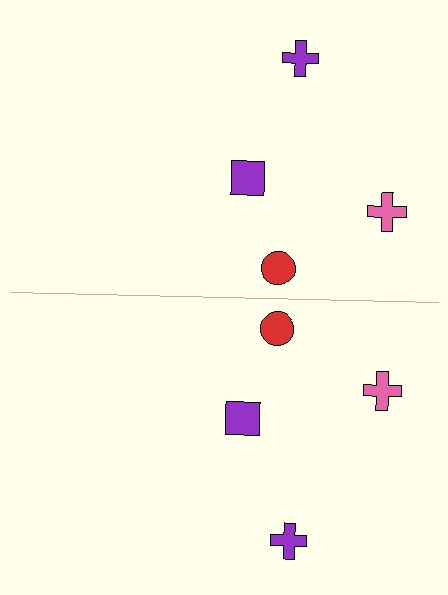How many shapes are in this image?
There are 8 shapes in this image.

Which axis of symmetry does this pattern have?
The pattern has a horizontal axis of symmetry running through the center of the image.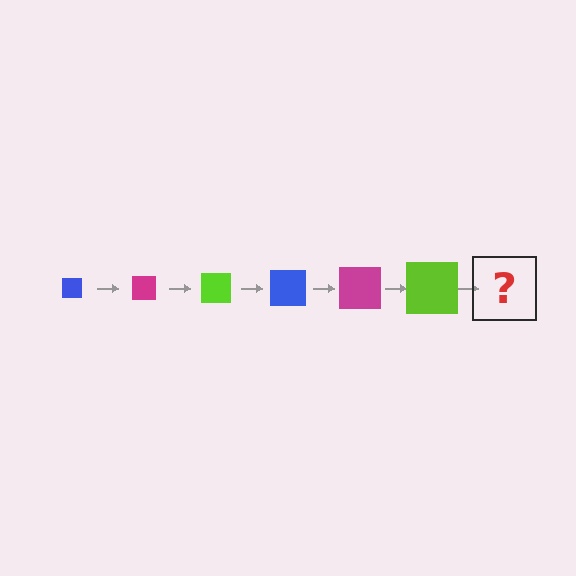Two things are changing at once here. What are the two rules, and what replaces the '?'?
The two rules are that the square grows larger each step and the color cycles through blue, magenta, and lime. The '?' should be a blue square, larger than the previous one.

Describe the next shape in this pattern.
It should be a blue square, larger than the previous one.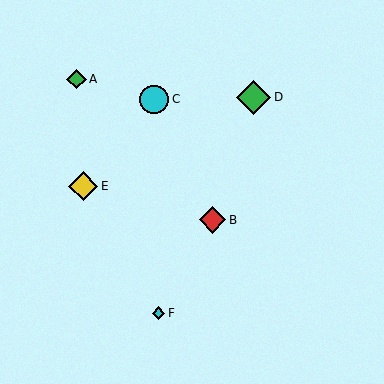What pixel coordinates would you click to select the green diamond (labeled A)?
Click at (77, 79) to select the green diamond A.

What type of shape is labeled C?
Shape C is a cyan circle.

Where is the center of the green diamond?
The center of the green diamond is at (254, 97).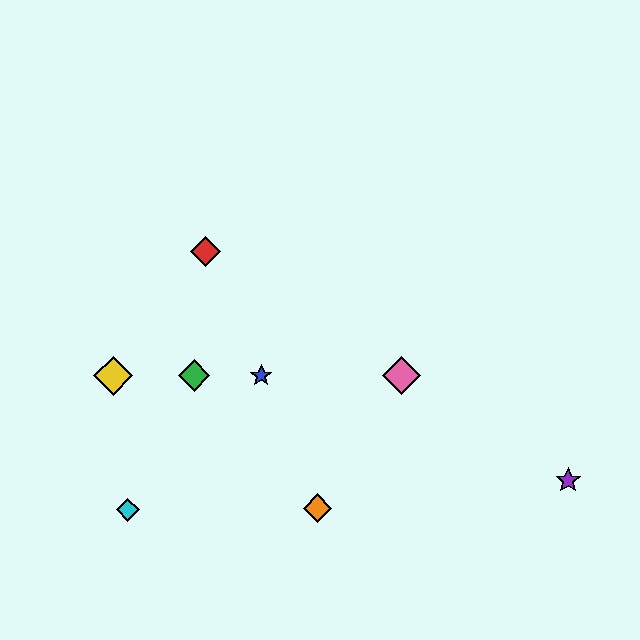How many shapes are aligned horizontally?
4 shapes (the blue star, the green diamond, the yellow diamond, the pink diamond) are aligned horizontally.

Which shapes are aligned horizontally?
The blue star, the green diamond, the yellow diamond, the pink diamond are aligned horizontally.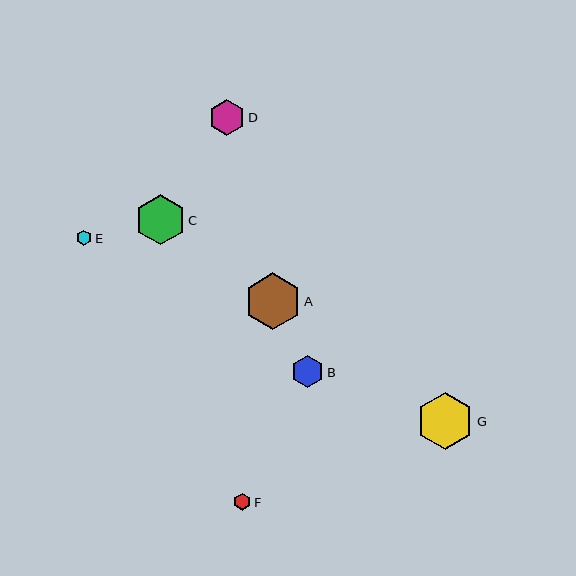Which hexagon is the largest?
Hexagon A is the largest with a size of approximately 57 pixels.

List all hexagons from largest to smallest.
From largest to smallest: A, G, C, D, B, F, E.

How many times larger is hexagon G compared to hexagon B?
Hexagon G is approximately 1.8 times the size of hexagon B.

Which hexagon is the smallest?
Hexagon E is the smallest with a size of approximately 16 pixels.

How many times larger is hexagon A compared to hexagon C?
Hexagon A is approximately 1.1 times the size of hexagon C.